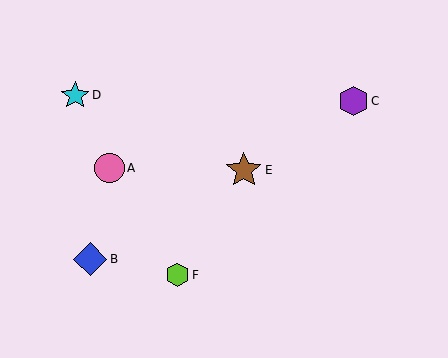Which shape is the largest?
The brown star (labeled E) is the largest.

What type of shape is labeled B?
Shape B is a blue diamond.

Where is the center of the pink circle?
The center of the pink circle is at (110, 168).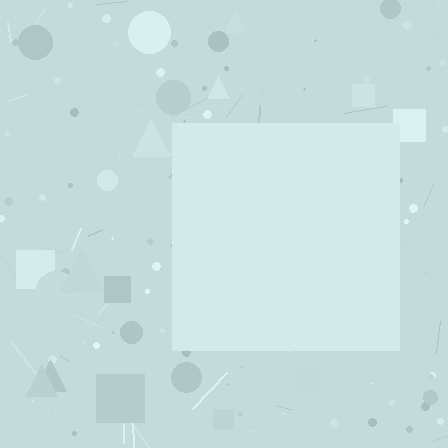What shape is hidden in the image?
A square is hidden in the image.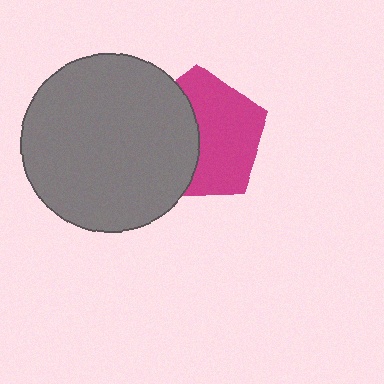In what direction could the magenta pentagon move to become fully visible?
The magenta pentagon could move right. That would shift it out from behind the gray circle entirely.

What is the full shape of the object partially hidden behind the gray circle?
The partially hidden object is a magenta pentagon.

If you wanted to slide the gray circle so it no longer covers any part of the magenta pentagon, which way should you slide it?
Slide it left — that is the most direct way to separate the two shapes.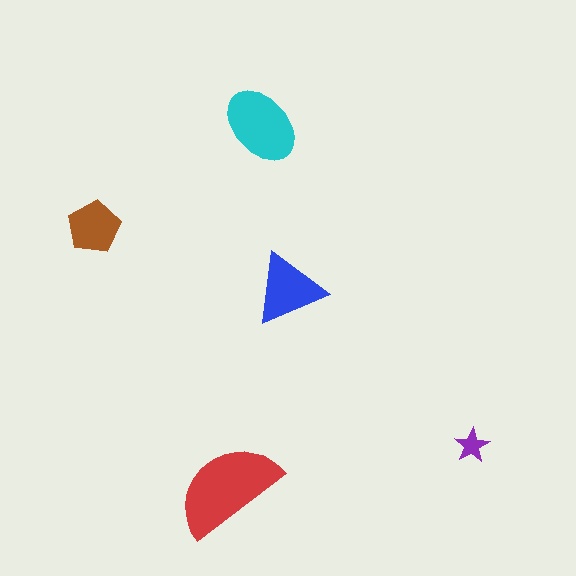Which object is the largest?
The red semicircle.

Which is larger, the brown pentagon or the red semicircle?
The red semicircle.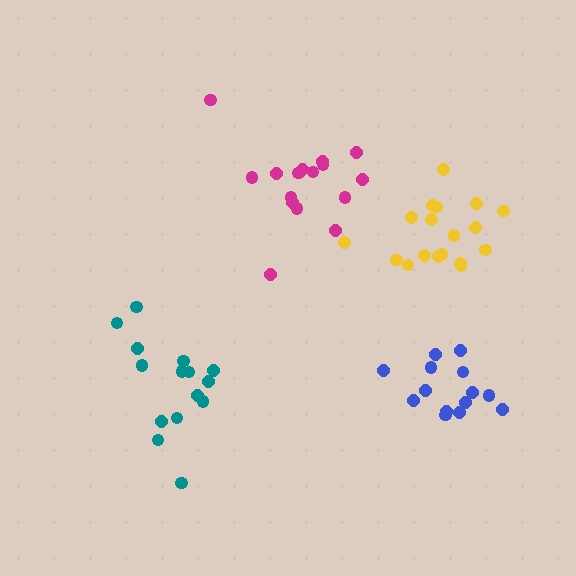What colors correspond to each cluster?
The clusters are colored: blue, teal, magenta, yellow.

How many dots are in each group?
Group 1: 14 dots, Group 2: 15 dots, Group 3: 16 dots, Group 4: 18 dots (63 total).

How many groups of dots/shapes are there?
There are 4 groups.